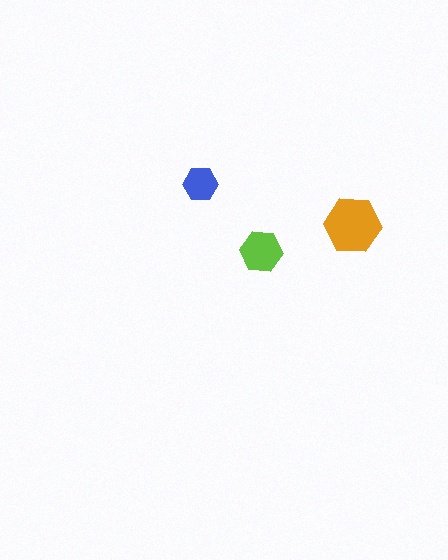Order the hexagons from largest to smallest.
the orange one, the lime one, the blue one.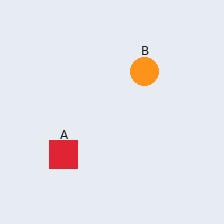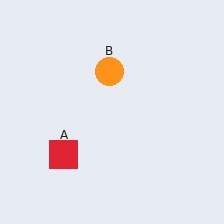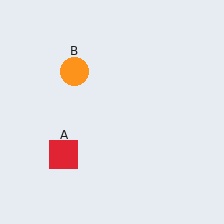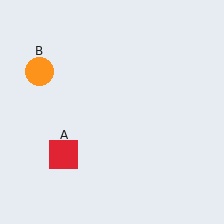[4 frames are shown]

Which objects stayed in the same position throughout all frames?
Red square (object A) remained stationary.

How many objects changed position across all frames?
1 object changed position: orange circle (object B).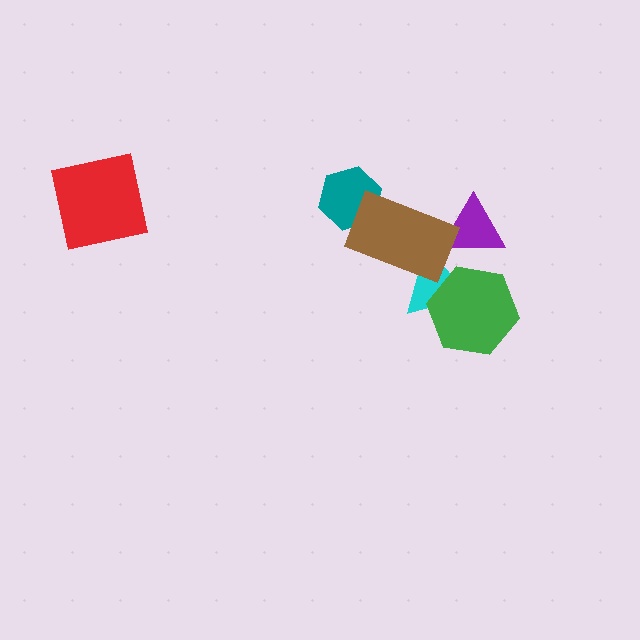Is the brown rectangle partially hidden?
No, no other shape covers it.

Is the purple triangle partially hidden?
Yes, it is partially covered by another shape.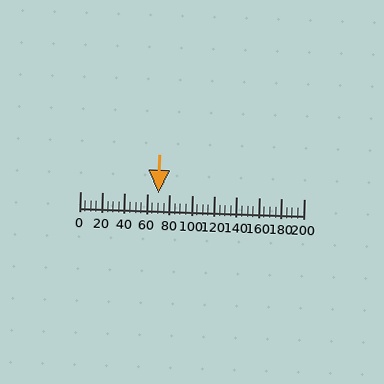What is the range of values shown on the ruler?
The ruler shows values from 0 to 200.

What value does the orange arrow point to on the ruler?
The orange arrow points to approximately 70.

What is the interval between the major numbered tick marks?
The major tick marks are spaced 20 units apart.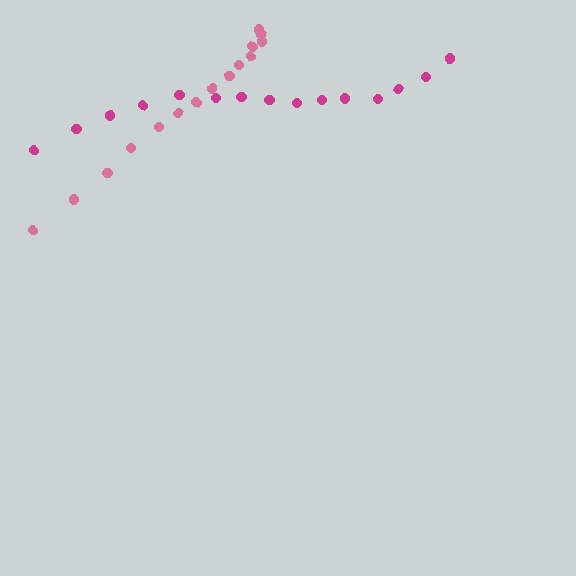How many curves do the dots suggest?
There are 2 distinct paths.